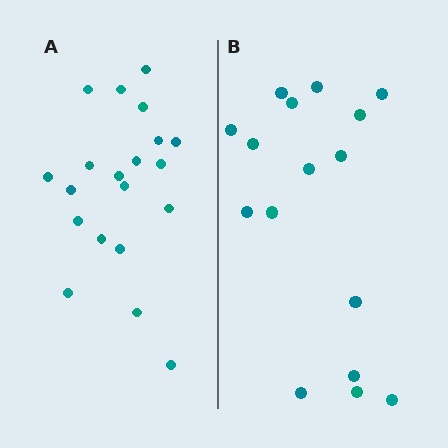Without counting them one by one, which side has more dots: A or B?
Region A (the left region) has more dots.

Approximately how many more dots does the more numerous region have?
Region A has about 4 more dots than region B.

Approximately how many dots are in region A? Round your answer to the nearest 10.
About 20 dots.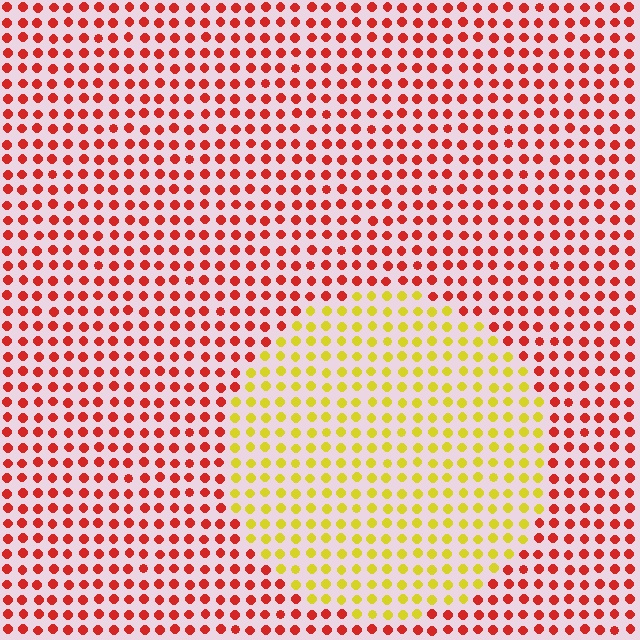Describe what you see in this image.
The image is filled with small red elements in a uniform arrangement. A circle-shaped region is visible where the elements are tinted to a slightly different hue, forming a subtle color boundary.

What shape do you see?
I see a circle.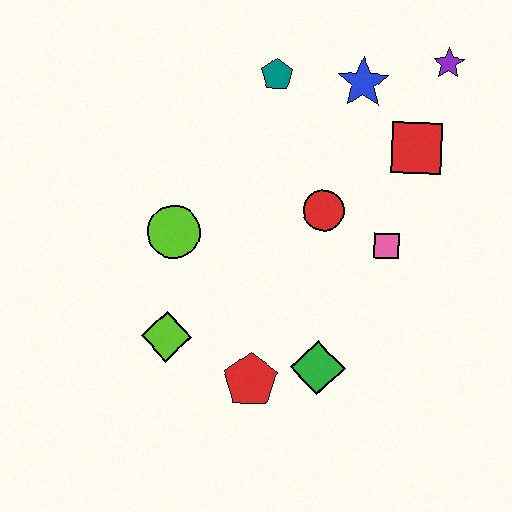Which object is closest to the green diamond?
The red pentagon is closest to the green diamond.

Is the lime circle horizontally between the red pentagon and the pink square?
No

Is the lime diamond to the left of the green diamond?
Yes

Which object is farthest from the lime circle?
The purple star is farthest from the lime circle.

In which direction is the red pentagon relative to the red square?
The red pentagon is below the red square.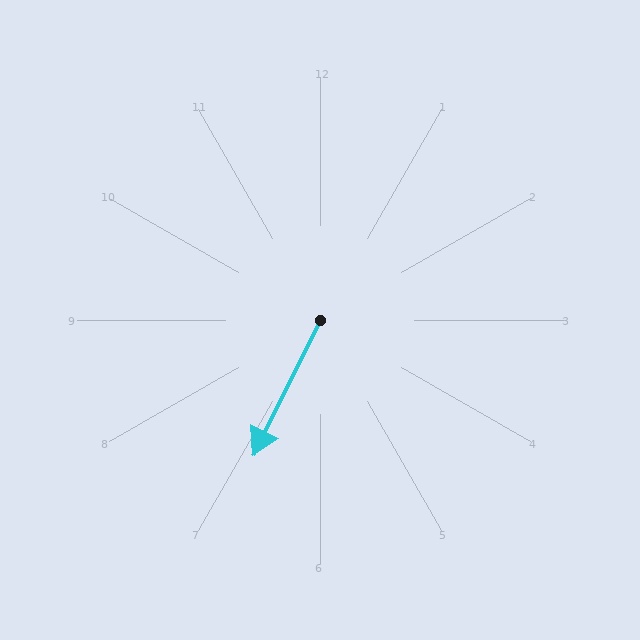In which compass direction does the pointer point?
Southwest.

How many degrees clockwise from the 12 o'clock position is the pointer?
Approximately 207 degrees.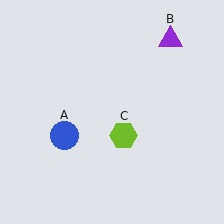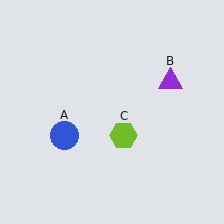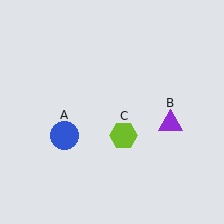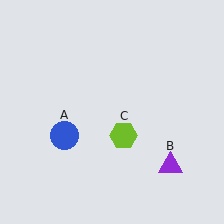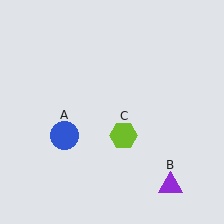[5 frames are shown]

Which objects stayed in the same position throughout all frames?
Blue circle (object A) and lime hexagon (object C) remained stationary.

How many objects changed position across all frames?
1 object changed position: purple triangle (object B).